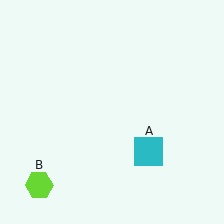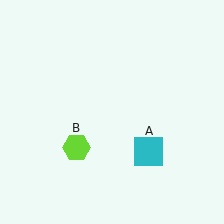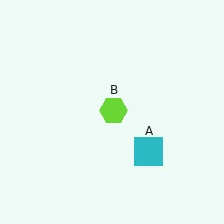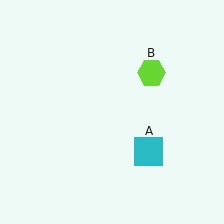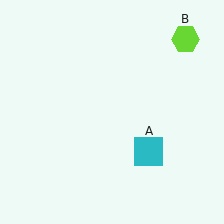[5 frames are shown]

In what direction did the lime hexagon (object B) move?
The lime hexagon (object B) moved up and to the right.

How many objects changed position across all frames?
1 object changed position: lime hexagon (object B).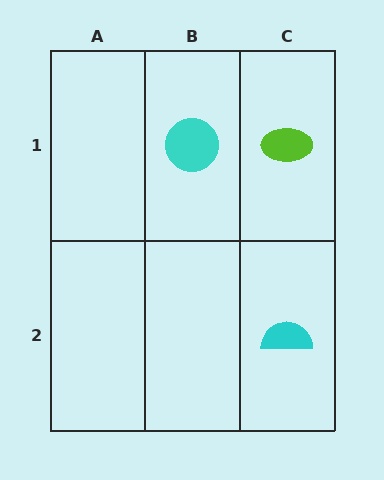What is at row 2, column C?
A cyan semicircle.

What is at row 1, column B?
A cyan circle.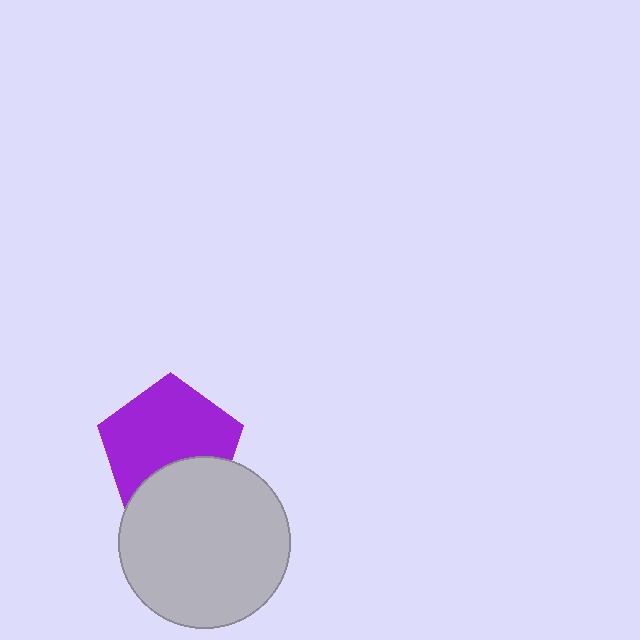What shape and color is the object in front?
The object in front is a light gray circle.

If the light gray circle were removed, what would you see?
You would see the complete purple pentagon.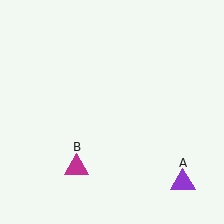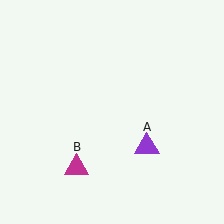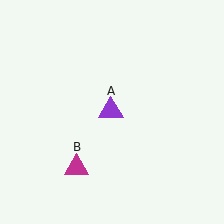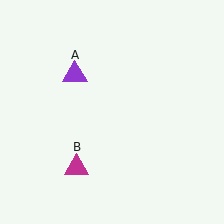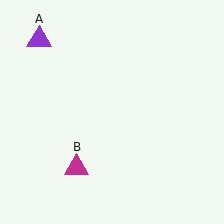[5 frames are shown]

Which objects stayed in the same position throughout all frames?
Magenta triangle (object B) remained stationary.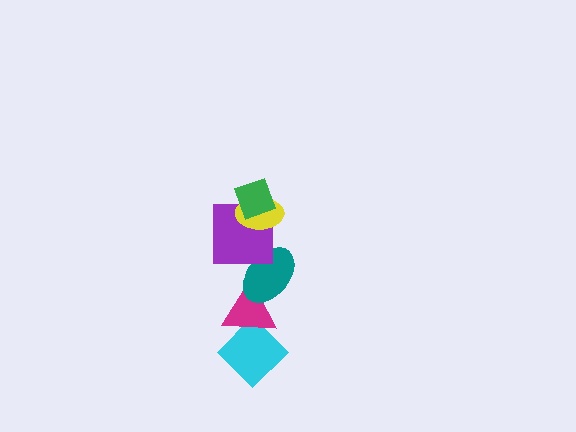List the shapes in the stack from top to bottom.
From top to bottom: the green diamond, the yellow ellipse, the purple square, the teal ellipse, the magenta triangle, the cyan diamond.